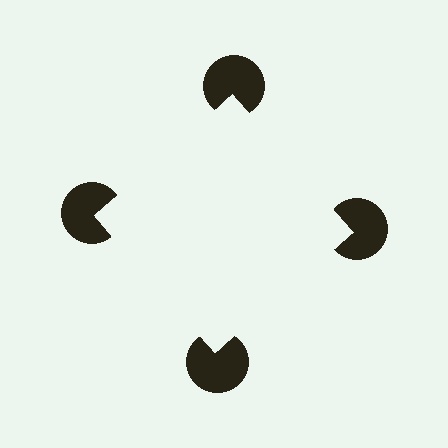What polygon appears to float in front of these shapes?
An illusory square — its edges are inferred from the aligned wedge cuts in the pac-man discs, not physically drawn.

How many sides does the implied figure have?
4 sides.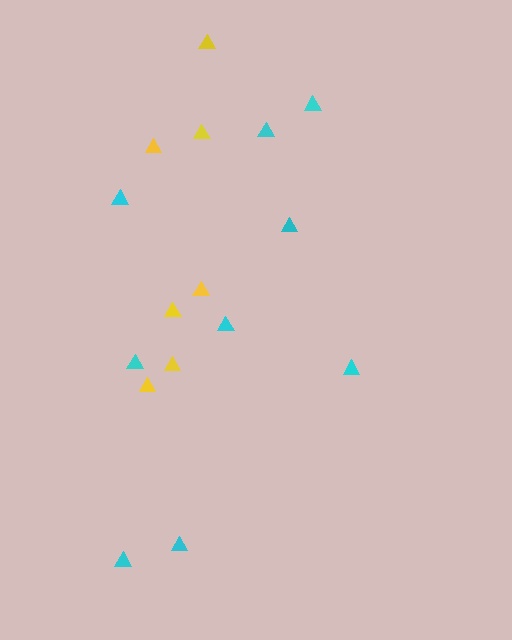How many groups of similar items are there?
There are 2 groups: one group of cyan triangles (9) and one group of yellow triangles (7).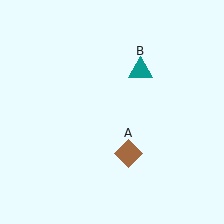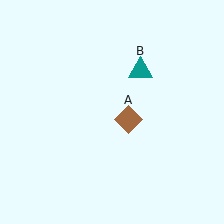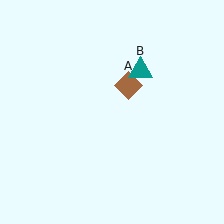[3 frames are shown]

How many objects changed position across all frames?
1 object changed position: brown diamond (object A).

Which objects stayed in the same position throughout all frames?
Teal triangle (object B) remained stationary.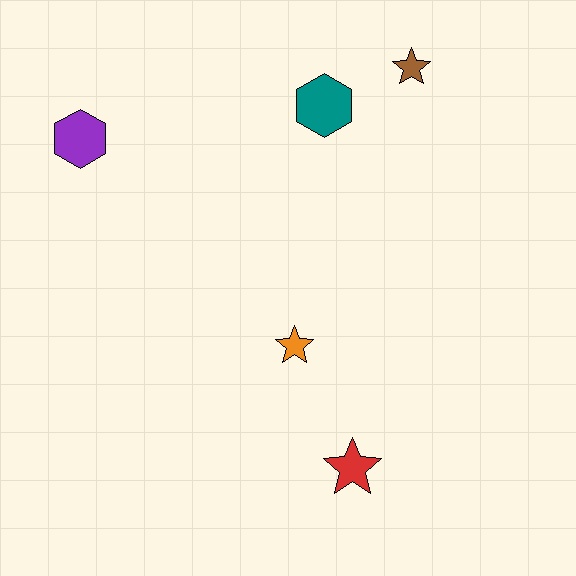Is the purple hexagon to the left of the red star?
Yes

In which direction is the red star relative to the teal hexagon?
The red star is below the teal hexagon.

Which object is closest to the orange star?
The red star is closest to the orange star.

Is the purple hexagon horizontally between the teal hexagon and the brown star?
No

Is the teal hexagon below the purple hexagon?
No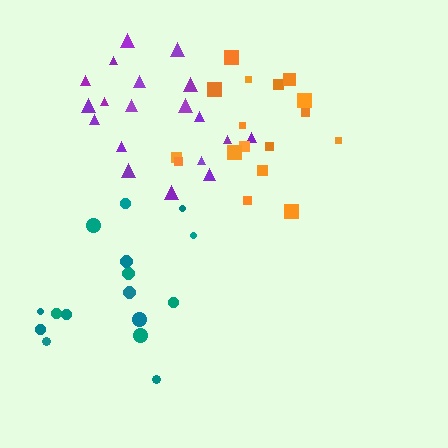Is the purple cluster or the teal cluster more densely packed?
Purple.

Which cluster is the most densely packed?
Orange.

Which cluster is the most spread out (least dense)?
Teal.